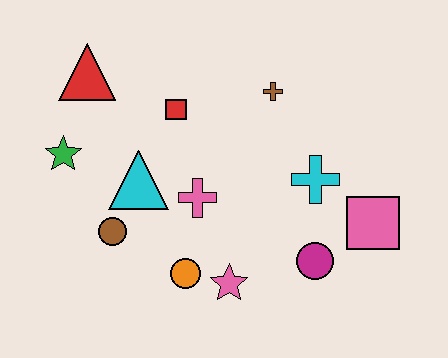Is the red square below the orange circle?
No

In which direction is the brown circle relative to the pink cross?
The brown circle is to the left of the pink cross.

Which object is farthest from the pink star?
The red triangle is farthest from the pink star.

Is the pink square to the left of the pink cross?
No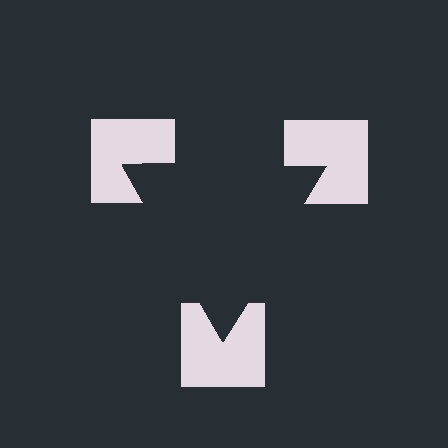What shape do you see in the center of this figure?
An illusory triangle — its edges are inferred from the aligned wedge cuts in the notched squares, not physically drawn.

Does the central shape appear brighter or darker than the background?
It typically appears slightly darker than the background, even though no actual brightness change is drawn.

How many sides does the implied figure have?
3 sides.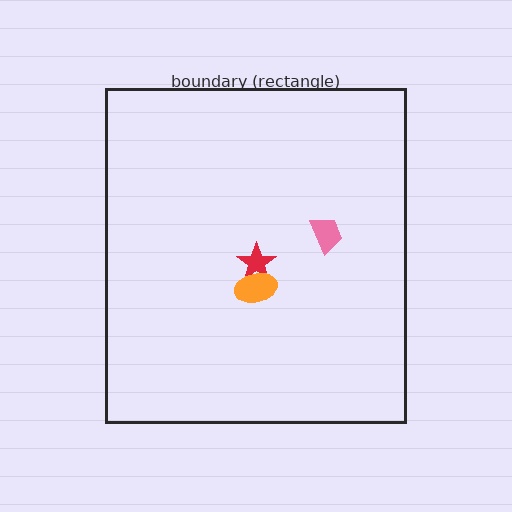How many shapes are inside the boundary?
3 inside, 0 outside.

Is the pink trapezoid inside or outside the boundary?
Inside.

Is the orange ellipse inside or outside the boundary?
Inside.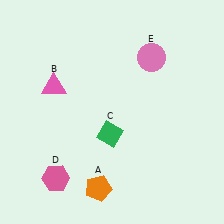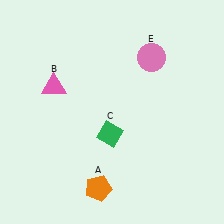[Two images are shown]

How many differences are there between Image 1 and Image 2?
There is 1 difference between the two images.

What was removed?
The pink hexagon (D) was removed in Image 2.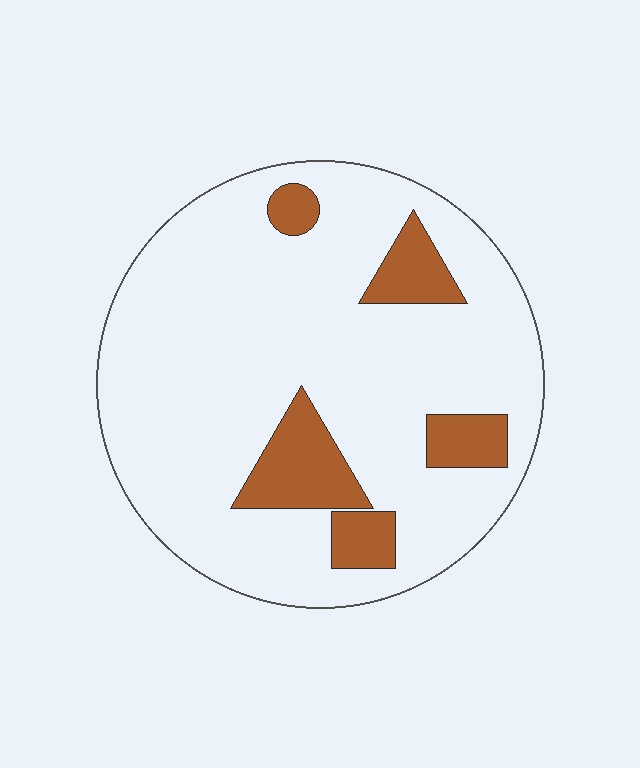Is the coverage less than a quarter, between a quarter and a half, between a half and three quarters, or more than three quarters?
Less than a quarter.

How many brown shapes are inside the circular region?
5.